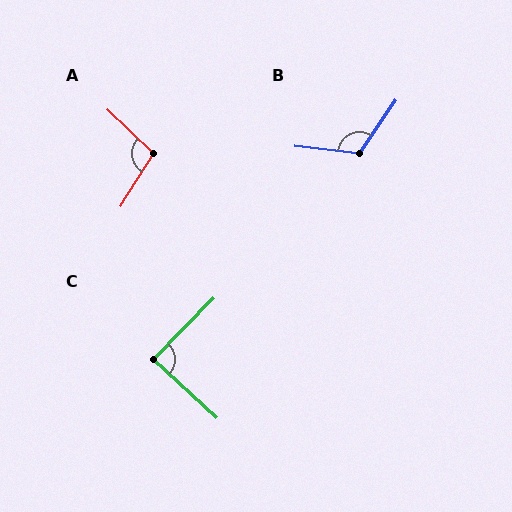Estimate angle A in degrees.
Approximately 102 degrees.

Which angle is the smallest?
C, at approximately 88 degrees.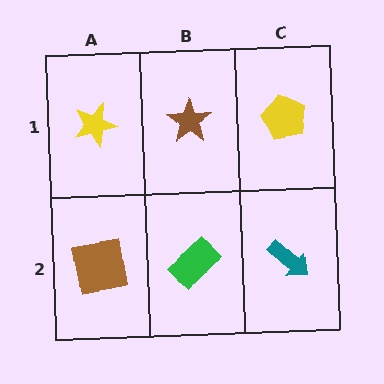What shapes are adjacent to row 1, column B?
A green rectangle (row 2, column B), a yellow star (row 1, column A), a yellow pentagon (row 1, column C).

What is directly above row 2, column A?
A yellow star.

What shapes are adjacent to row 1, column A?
A brown square (row 2, column A), a brown star (row 1, column B).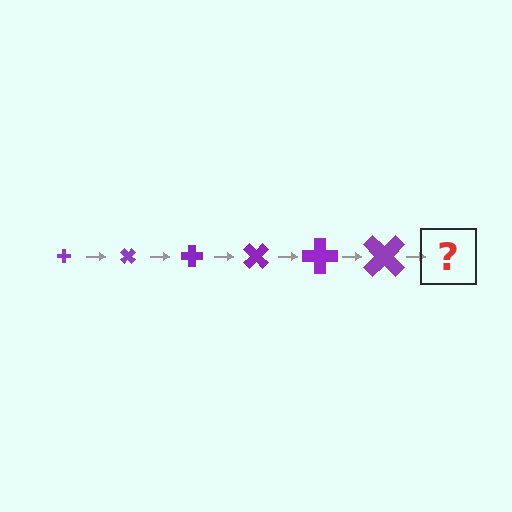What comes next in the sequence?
The next element should be a cross, larger than the previous one and rotated 270 degrees from the start.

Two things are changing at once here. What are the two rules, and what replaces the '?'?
The two rules are that the cross grows larger each step and it rotates 45 degrees each step. The '?' should be a cross, larger than the previous one and rotated 270 degrees from the start.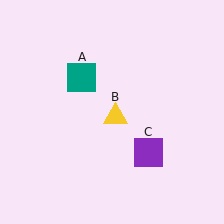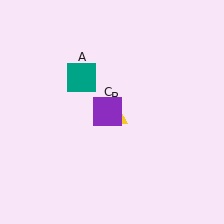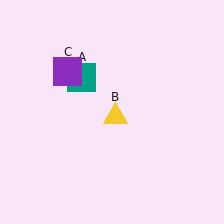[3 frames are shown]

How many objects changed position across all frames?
1 object changed position: purple square (object C).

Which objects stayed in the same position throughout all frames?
Teal square (object A) and yellow triangle (object B) remained stationary.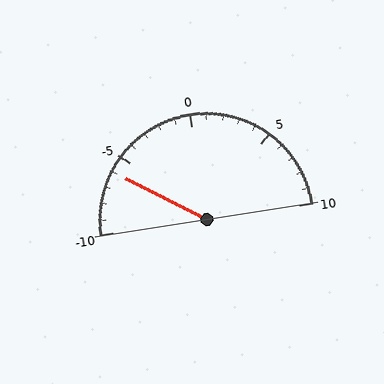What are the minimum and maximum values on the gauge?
The gauge ranges from -10 to 10.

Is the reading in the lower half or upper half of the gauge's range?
The reading is in the lower half of the range (-10 to 10).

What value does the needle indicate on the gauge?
The needle indicates approximately -6.